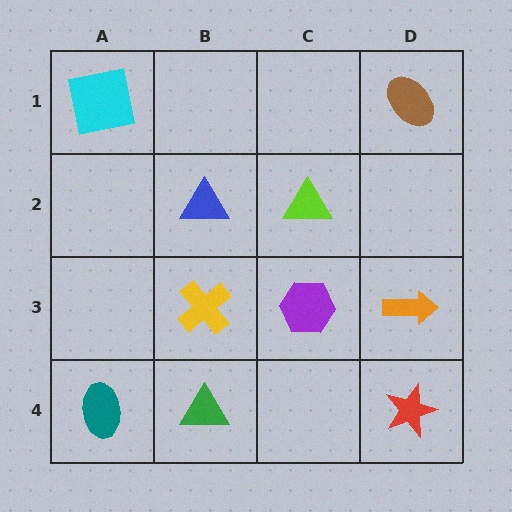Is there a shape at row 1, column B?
No, that cell is empty.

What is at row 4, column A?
A teal ellipse.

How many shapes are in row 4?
3 shapes.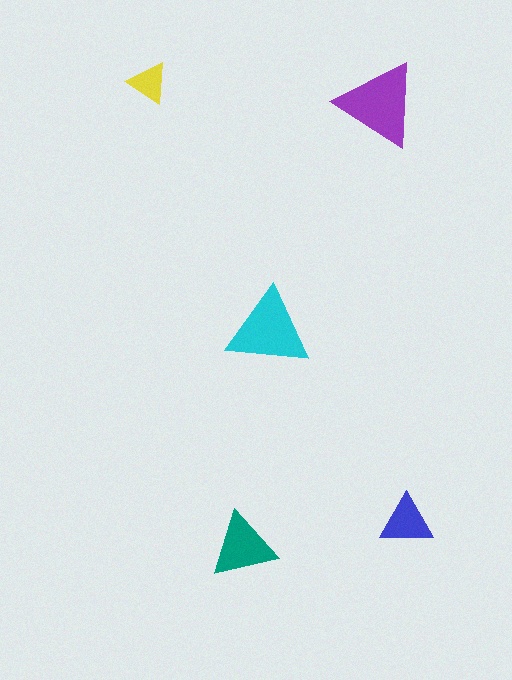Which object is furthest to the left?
The yellow triangle is leftmost.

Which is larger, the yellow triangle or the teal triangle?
The teal one.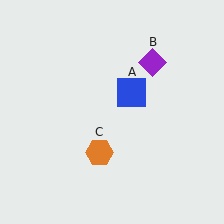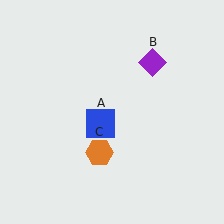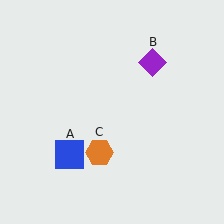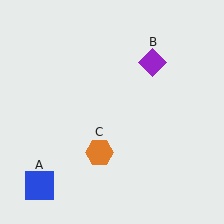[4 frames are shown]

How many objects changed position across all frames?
1 object changed position: blue square (object A).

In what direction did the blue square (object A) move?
The blue square (object A) moved down and to the left.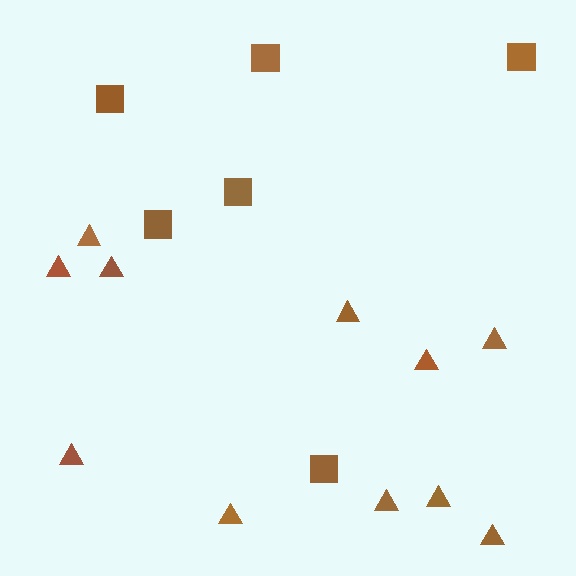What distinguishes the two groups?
There are 2 groups: one group of triangles (11) and one group of squares (6).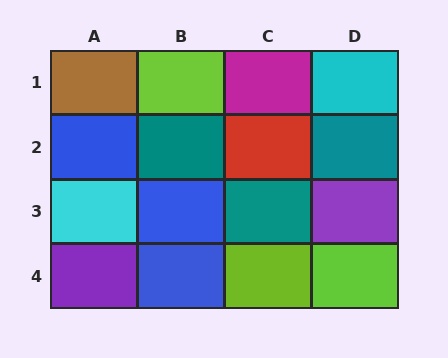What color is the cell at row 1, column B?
Lime.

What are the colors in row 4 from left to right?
Purple, blue, lime, lime.